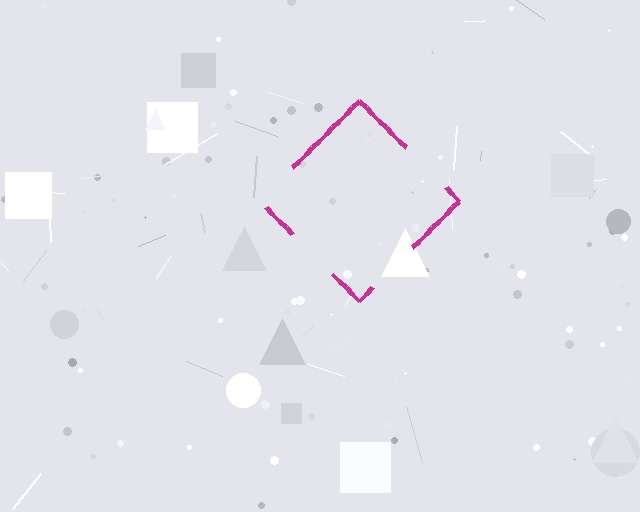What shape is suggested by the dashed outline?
The dashed outline suggests a diamond.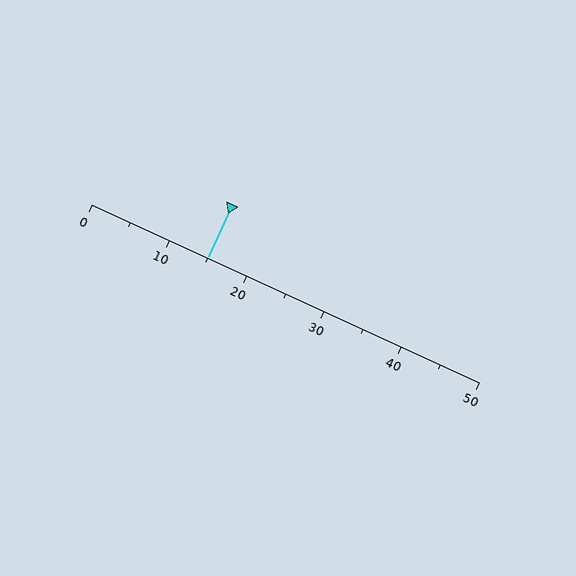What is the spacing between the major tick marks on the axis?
The major ticks are spaced 10 apart.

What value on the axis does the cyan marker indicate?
The marker indicates approximately 15.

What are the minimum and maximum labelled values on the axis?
The axis runs from 0 to 50.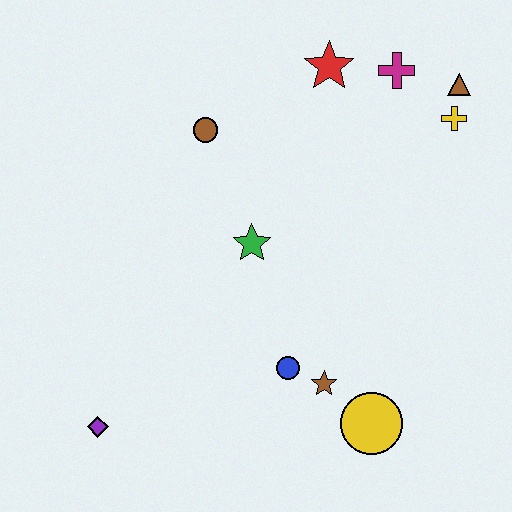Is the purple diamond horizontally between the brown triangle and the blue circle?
No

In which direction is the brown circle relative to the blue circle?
The brown circle is above the blue circle.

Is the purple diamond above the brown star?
No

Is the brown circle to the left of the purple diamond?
No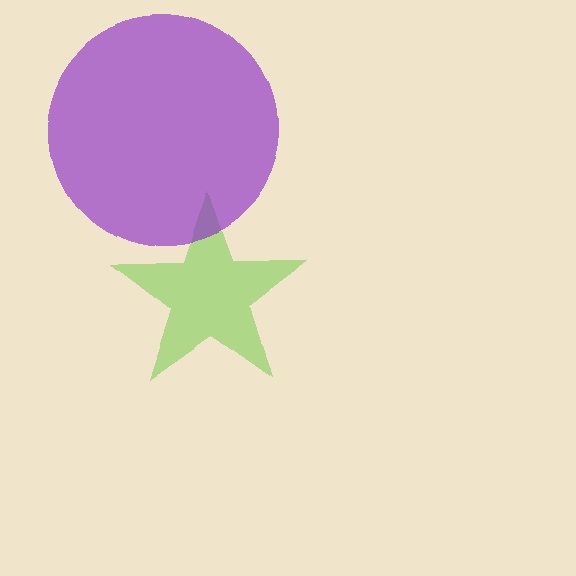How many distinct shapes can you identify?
There are 2 distinct shapes: a lime star, a purple circle.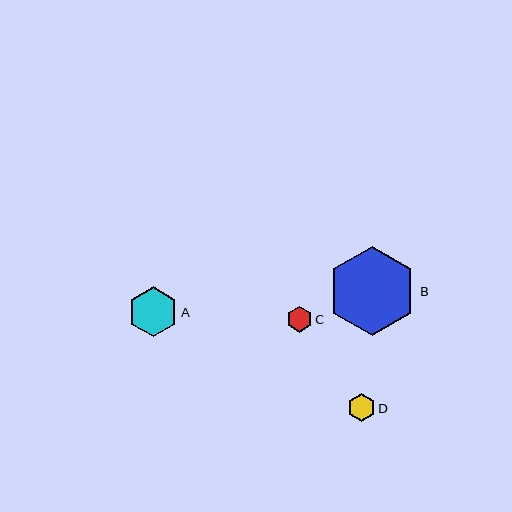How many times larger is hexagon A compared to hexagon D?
Hexagon A is approximately 1.8 times the size of hexagon D.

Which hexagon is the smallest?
Hexagon C is the smallest with a size of approximately 25 pixels.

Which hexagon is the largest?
Hexagon B is the largest with a size of approximately 89 pixels.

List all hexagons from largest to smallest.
From largest to smallest: B, A, D, C.